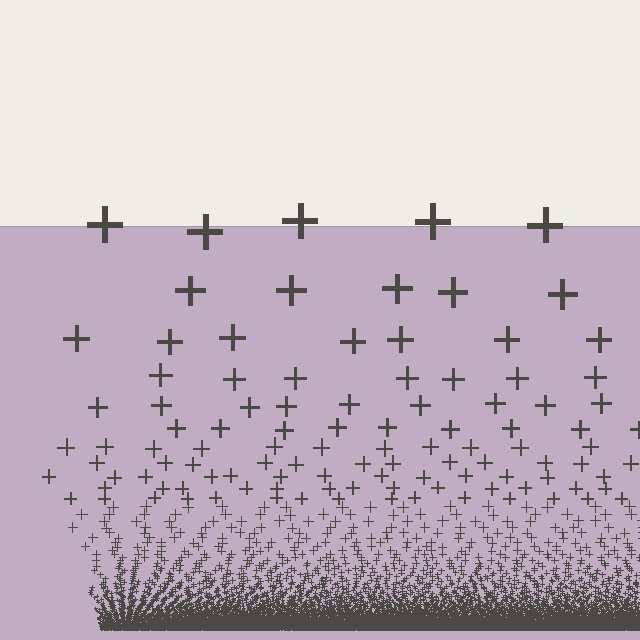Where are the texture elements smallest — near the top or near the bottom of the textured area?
Near the bottom.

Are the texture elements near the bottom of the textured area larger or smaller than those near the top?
Smaller. The gradient is inverted — elements near the bottom are smaller and denser.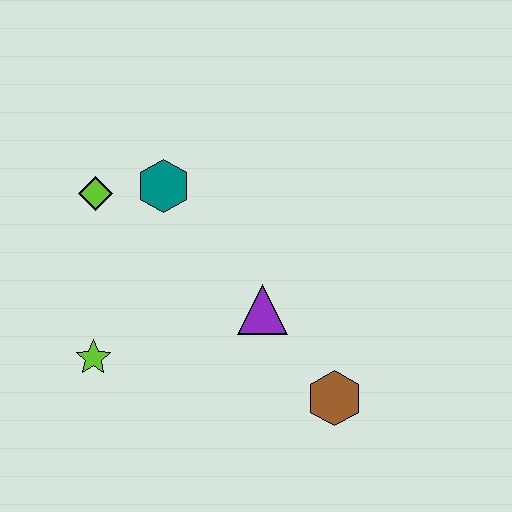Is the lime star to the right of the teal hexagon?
No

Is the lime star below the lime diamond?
Yes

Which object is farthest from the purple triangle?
The lime diamond is farthest from the purple triangle.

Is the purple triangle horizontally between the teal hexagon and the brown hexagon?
Yes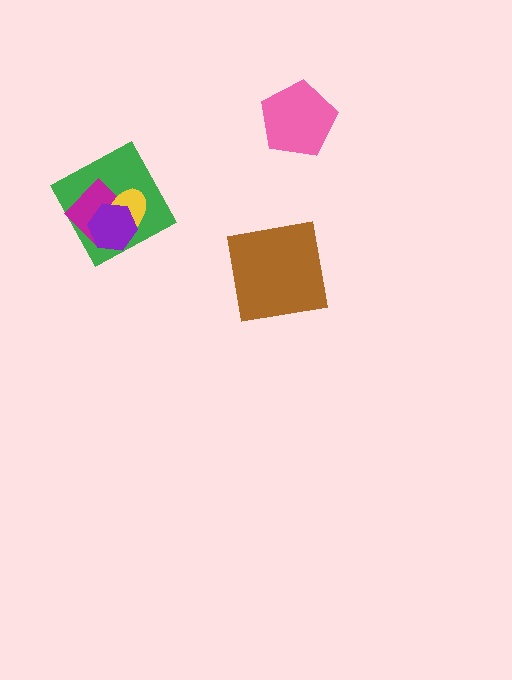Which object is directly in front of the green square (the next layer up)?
The magenta diamond is directly in front of the green square.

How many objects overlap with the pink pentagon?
0 objects overlap with the pink pentagon.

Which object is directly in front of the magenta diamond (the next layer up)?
The yellow ellipse is directly in front of the magenta diamond.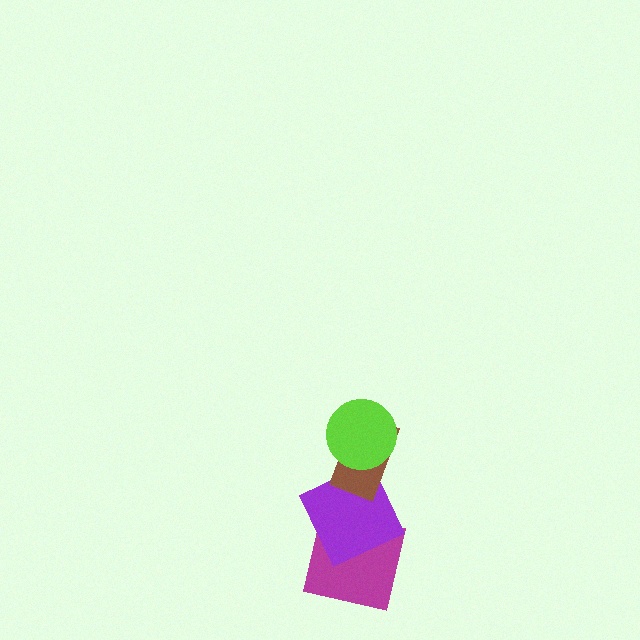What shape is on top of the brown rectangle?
The lime circle is on top of the brown rectangle.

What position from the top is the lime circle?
The lime circle is 1st from the top.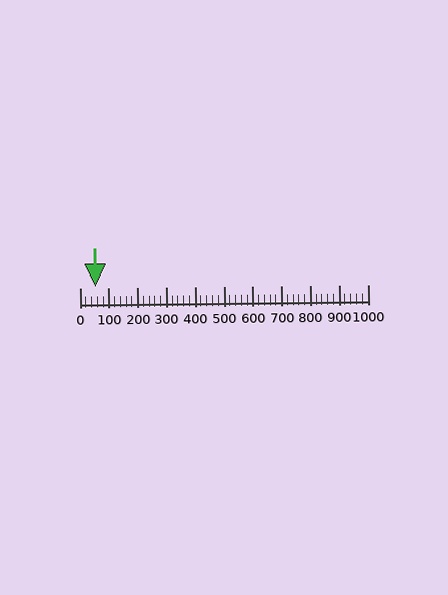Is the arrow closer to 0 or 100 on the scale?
The arrow is closer to 100.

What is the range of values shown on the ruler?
The ruler shows values from 0 to 1000.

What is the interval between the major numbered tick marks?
The major tick marks are spaced 100 units apart.